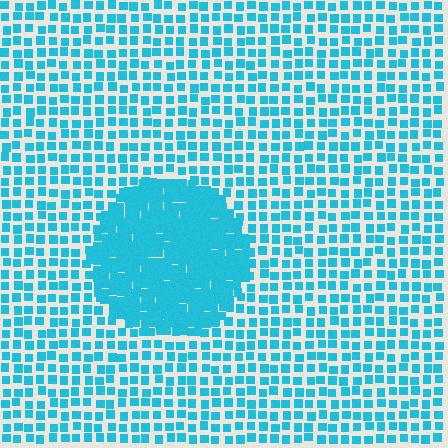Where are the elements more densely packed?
The elements are more densely packed inside the circle boundary.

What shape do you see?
I see a circle.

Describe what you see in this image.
The image contains small cyan elements arranged at two different densities. A circle-shaped region is visible where the elements are more densely packed than the surrounding area.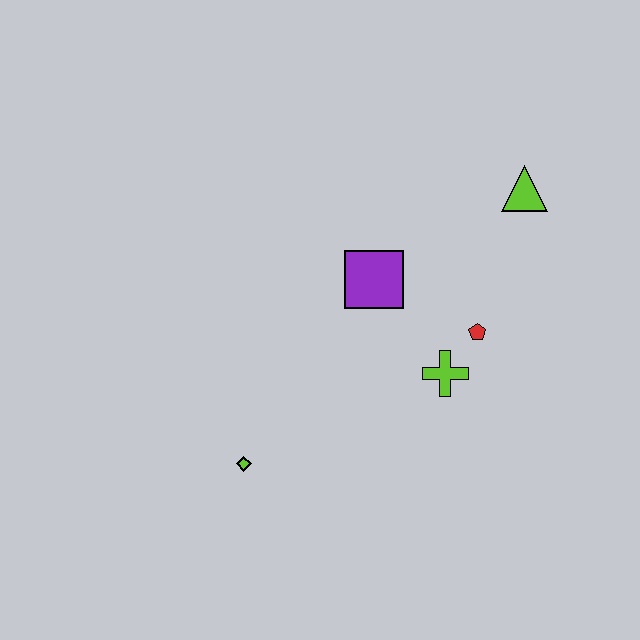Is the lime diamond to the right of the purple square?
No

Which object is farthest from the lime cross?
The lime diamond is farthest from the lime cross.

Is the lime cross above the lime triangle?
No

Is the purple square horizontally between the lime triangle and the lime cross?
No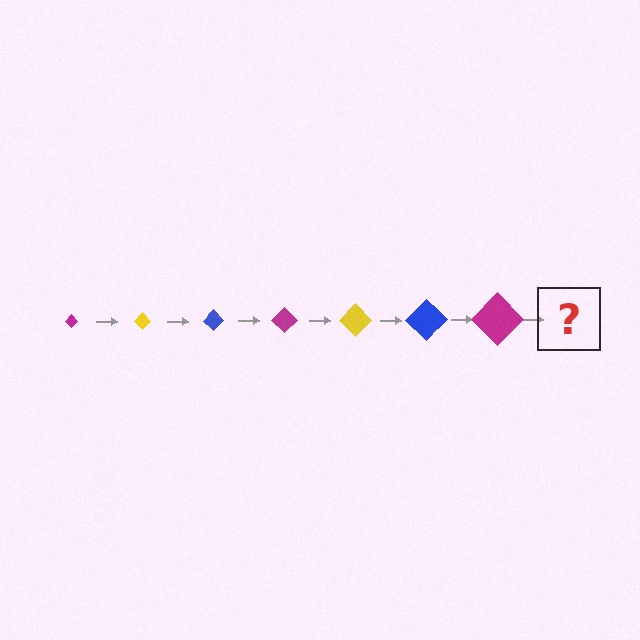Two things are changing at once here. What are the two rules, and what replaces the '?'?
The two rules are that the diamond grows larger each step and the color cycles through magenta, yellow, and blue. The '?' should be a yellow diamond, larger than the previous one.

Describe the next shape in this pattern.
It should be a yellow diamond, larger than the previous one.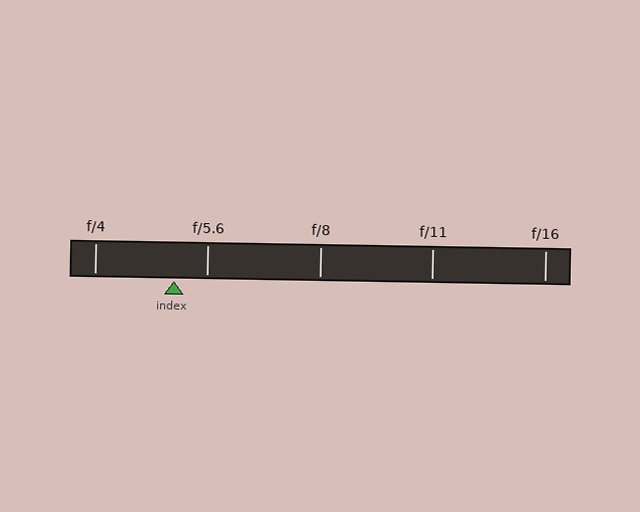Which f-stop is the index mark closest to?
The index mark is closest to f/5.6.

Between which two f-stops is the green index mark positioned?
The index mark is between f/4 and f/5.6.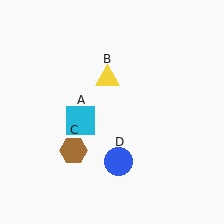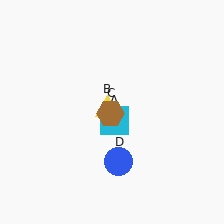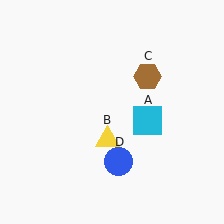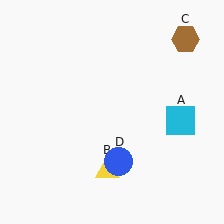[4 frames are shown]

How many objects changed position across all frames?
3 objects changed position: cyan square (object A), yellow triangle (object B), brown hexagon (object C).